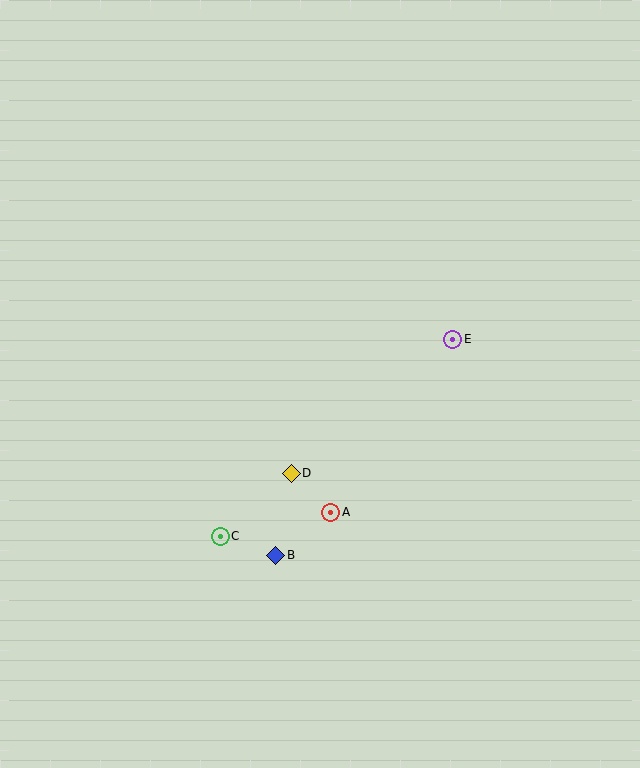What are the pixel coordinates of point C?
Point C is at (220, 536).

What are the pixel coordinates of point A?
Point A is at (331, 512).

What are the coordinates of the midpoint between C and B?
The midpoint between C and B is at (248, 546).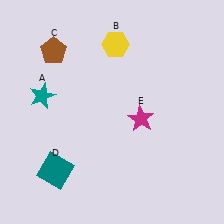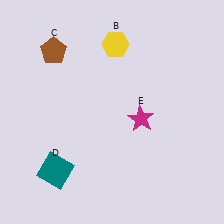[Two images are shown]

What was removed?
The teal star (A) was removed in Image 2.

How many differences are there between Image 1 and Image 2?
There is 1 difference between the two images.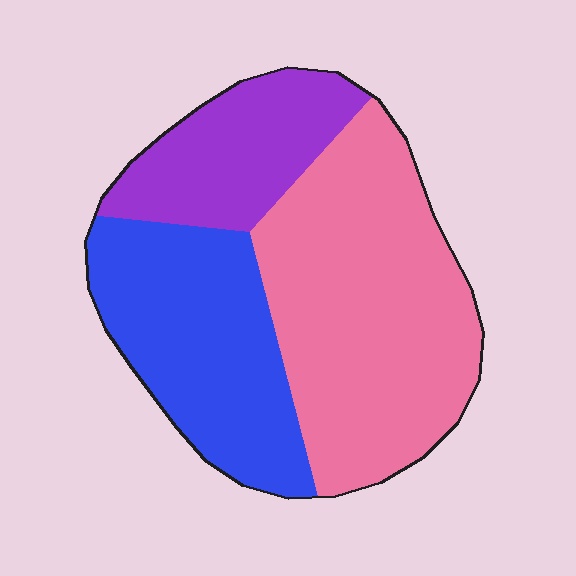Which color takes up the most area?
Pink, at roughly 50%.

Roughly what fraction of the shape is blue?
Blue takes up about one third (1/3) of the shape.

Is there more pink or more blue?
Pink.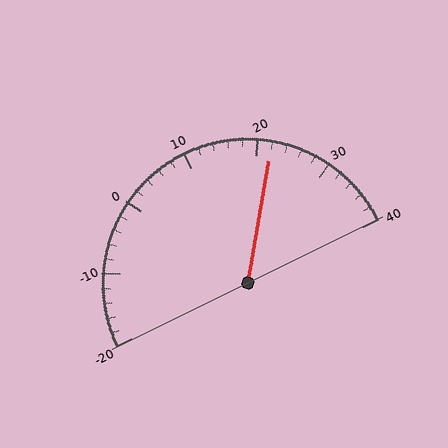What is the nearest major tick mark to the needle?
The nearest major tick mark is 20.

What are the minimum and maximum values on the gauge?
The gauge ranges from -20 to 40.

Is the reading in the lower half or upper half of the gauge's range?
The reading is in the upper half of the range (-20 to 40).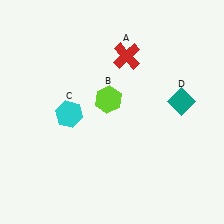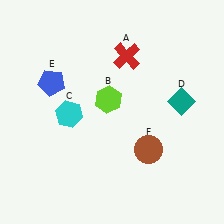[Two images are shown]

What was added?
A blue pentagon (E), a brown circle (F) were added in Image 2.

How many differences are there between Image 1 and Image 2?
There are 2 differences between the two images.